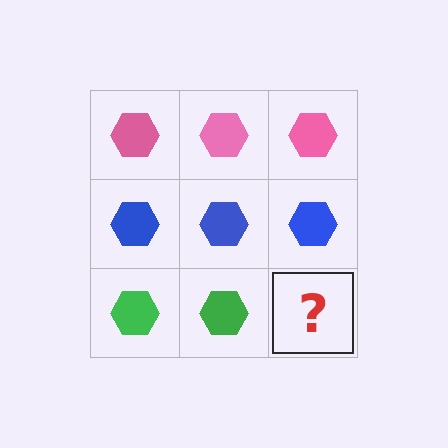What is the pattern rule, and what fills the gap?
The rule is that each row has a consistent color. The gap should be filled with a green hexagon.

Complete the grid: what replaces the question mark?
The question mark should be replaced with a green hexagon.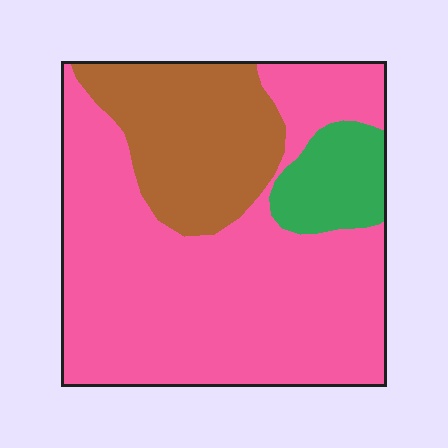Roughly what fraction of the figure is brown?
Brown covers 24% of the figure.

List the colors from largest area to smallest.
From largest to smallest: pink, brown, green.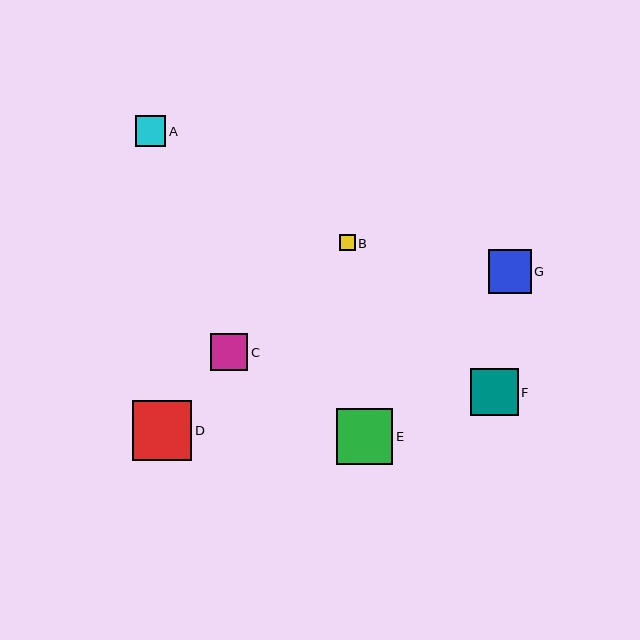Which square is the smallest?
Square B is the smallest with a size of approximately 16 pixels.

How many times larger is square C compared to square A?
Square C is approximately 1.2 times the size of square A.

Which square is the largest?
Square D is the largest with a size of approximately 60 pixels.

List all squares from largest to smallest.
From largest to smallest: D, E, F, G, C, A, B.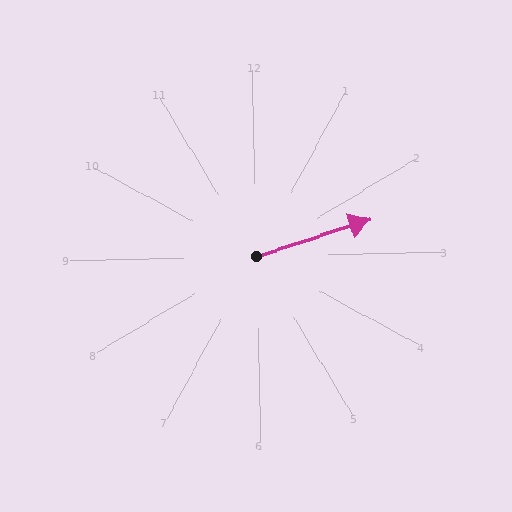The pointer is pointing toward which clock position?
Roughly 2 o'clock.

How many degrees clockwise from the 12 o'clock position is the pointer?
Approximately 73 degrees.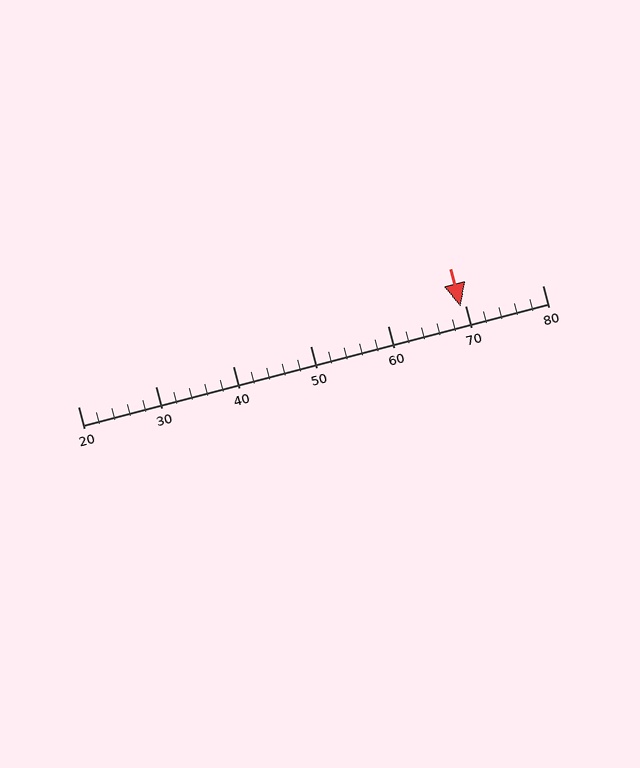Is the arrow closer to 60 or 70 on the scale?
The arrow is closer to 70.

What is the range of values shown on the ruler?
The ruler shows values from 20 to 80.